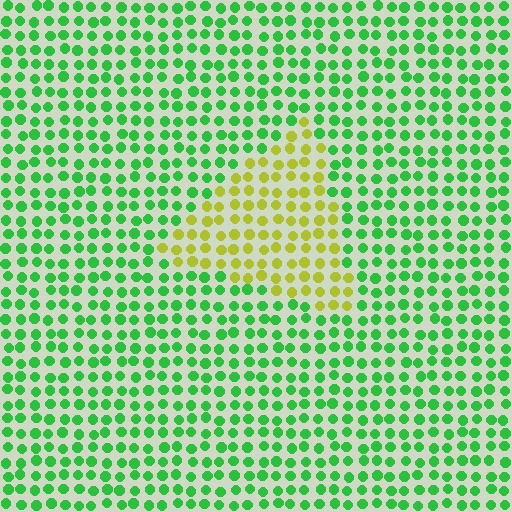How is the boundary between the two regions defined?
The boundary is defined purely by a slight shift in hue (about 60 degrees). Spacing, size, and orientation are identical on both sides.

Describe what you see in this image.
The image is filled with small green elements in a uniform arrangement. A triangle-shaped region is visible where the elements are tinted to a slightly different hue, forming a subtle color boundary.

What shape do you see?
I see a triangle.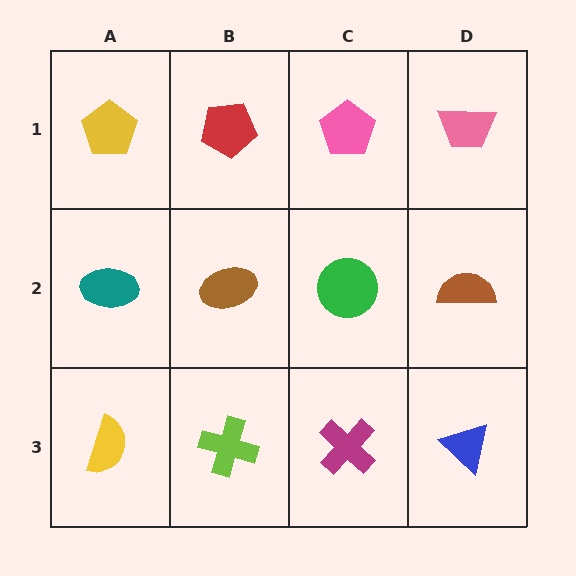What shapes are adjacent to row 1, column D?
A brown semicircle (row 2, column D), a pink pentagon (row 1, column C).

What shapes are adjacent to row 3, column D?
A brown semicircle (row 2, column D), a magenta cross (row 3, column C).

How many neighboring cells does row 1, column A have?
2.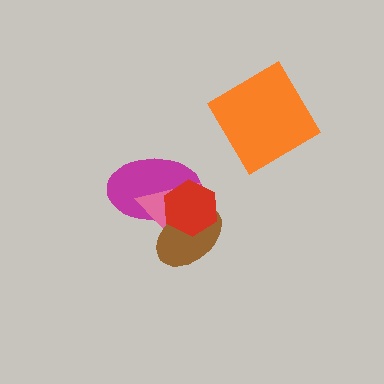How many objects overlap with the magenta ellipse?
3 objects overlap with the magenta ellipse.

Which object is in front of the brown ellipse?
The red hexagon is in front of the brown ellipse.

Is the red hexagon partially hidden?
No, no other shape covers it.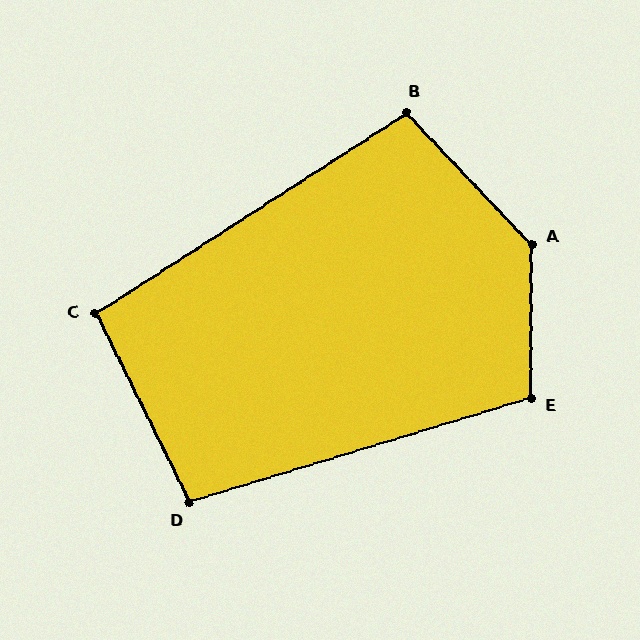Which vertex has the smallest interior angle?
C, at approximately 96 degrees.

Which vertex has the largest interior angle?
A, at approximately 136 degrees.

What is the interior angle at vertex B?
Approximately 101 degrees (obtuse).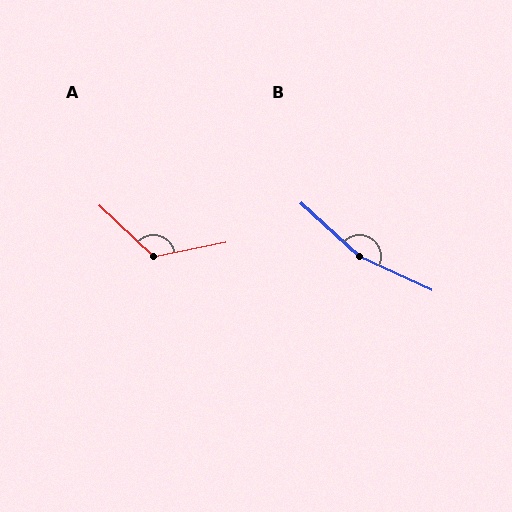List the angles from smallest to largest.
A (125°), B (163°).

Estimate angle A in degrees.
Approximately 125 degrees.